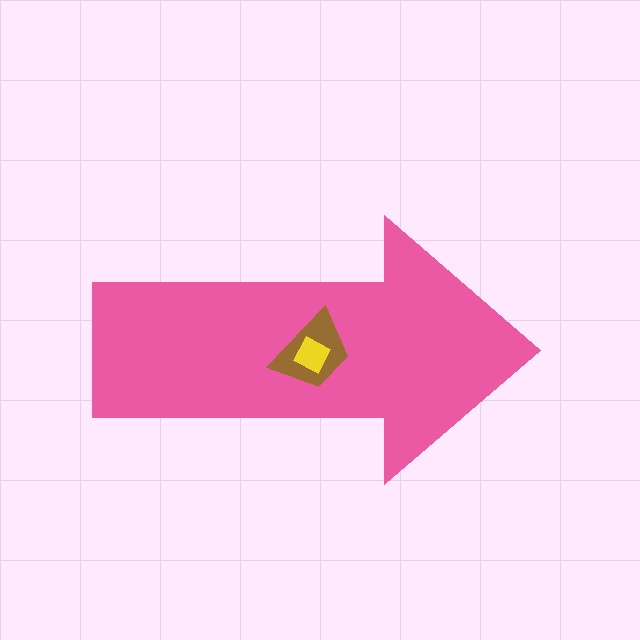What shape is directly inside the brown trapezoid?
The yellow square.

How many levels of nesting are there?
3.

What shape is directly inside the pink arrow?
The brown trapezoid.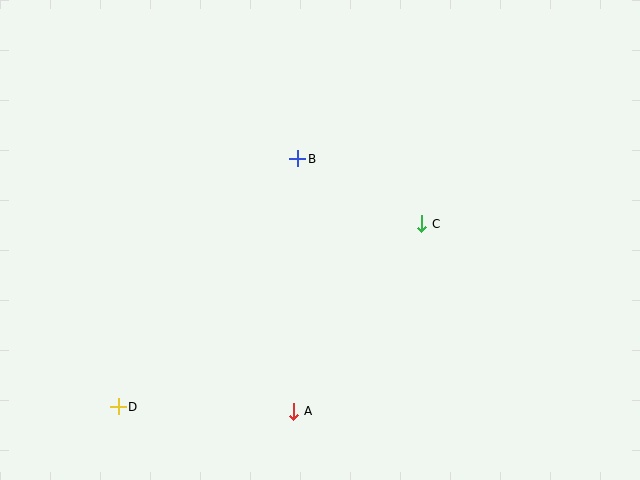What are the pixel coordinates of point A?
Point A is at (294, 411).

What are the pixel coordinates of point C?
Point C is at (422, 224).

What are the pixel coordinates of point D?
Point D is at (118, 407).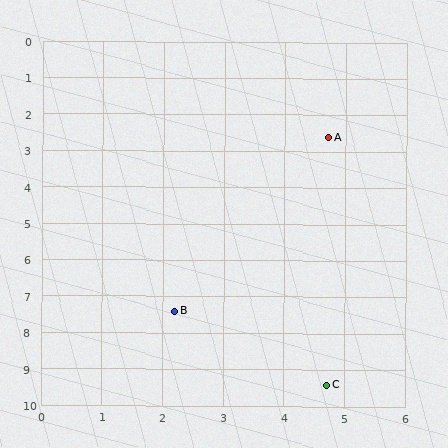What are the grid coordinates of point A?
Point A is at approximately (4.7, 2.6).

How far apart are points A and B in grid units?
Points A and B are about 5.4 grid units apart.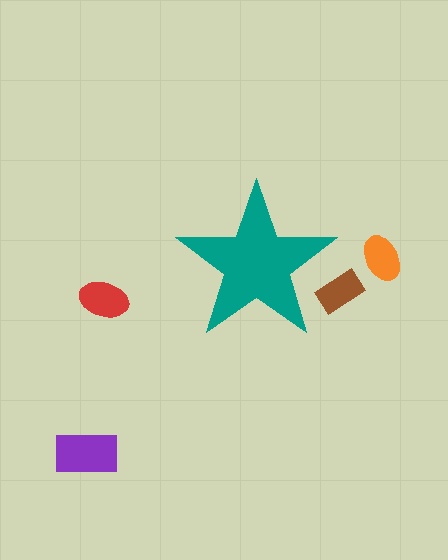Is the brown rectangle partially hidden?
Yes, the brown rectangle is partially hidden behind the teal star.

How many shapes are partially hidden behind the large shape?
1 shape is partially hidden.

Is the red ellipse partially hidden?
No, the red ellipse is fully visible.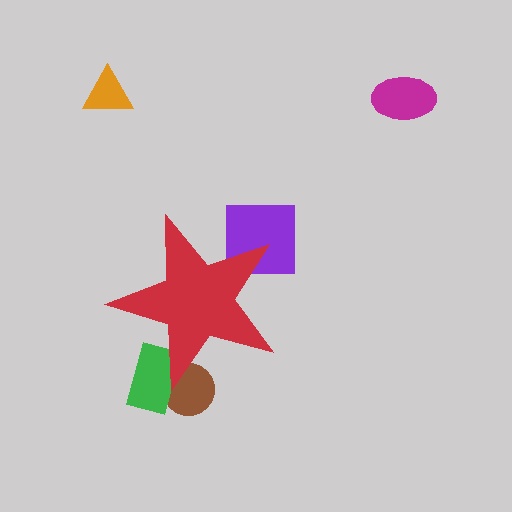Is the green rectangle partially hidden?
Yes, the green rectangle is partially hidden behind the red star.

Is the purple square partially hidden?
Yes, the purple square is partially hidden behind the red star.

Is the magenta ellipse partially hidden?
No, the magenta ellipse is fully visible.